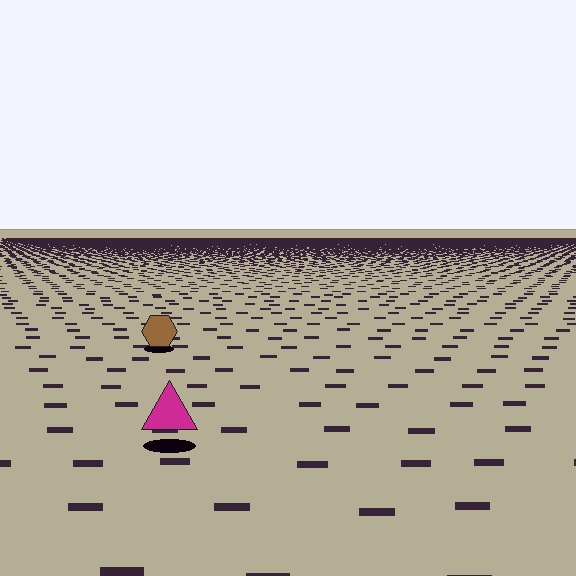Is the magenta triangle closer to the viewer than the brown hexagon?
Yes. The magenta triangle is closer — you can tell from the texture gradient: the ground texture is coarser near it.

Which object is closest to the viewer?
The magenta triangle is closest. The texture marks near it are larger and more spread out.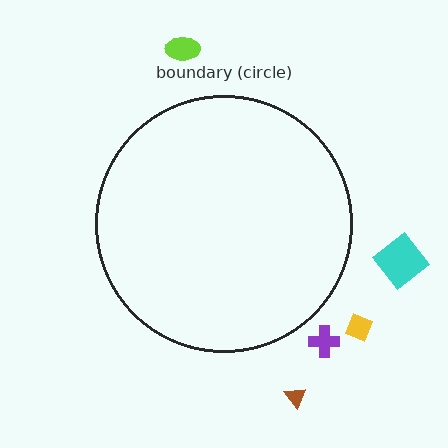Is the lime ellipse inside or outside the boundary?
Outside.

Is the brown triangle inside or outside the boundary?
Outside.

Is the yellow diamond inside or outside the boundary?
Outside.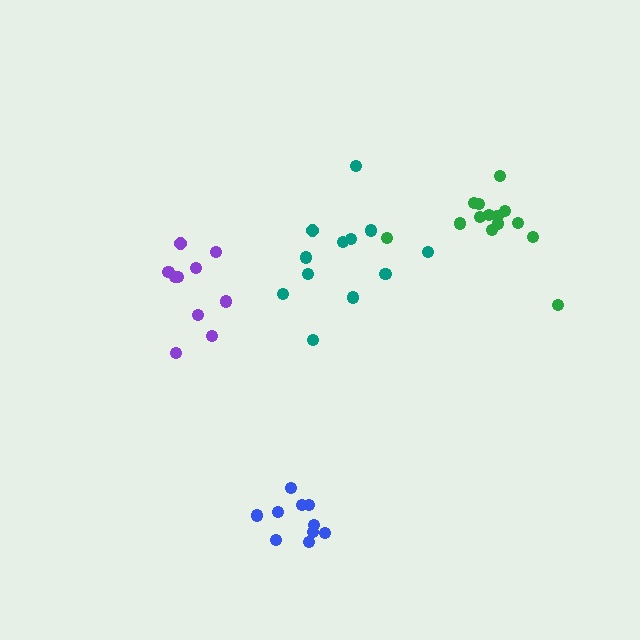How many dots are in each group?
Group 1: 12 dots, Group 2: 10 dots, Group 3: 14 dots, Group 4: 10 dots (46 total).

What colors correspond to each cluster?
The clusters are colored: teal, purple, green, blue.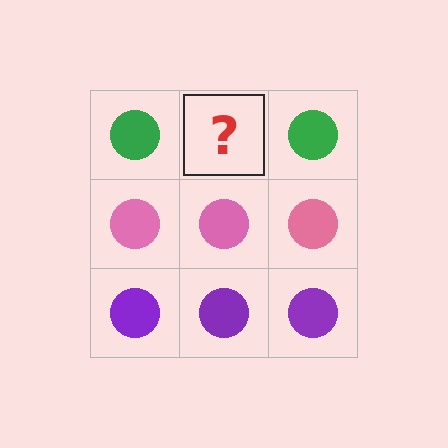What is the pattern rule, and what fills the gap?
The rule is that each row has a consistent color. The gap should be filled with a green circle.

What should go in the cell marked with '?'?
The missing cell should contain a green circle.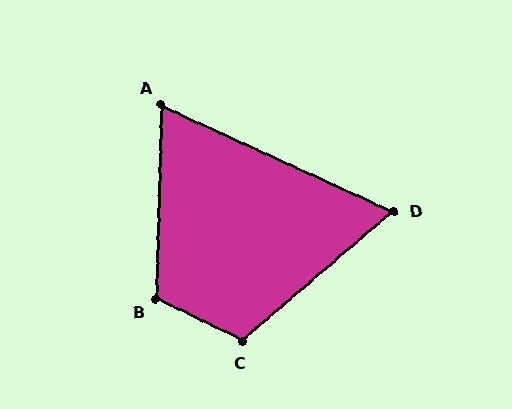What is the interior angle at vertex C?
Approximately 113 degrees (obtuse).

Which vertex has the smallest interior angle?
D, at approximately 65 degrees.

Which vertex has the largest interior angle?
B, at approximately 115 degrees.